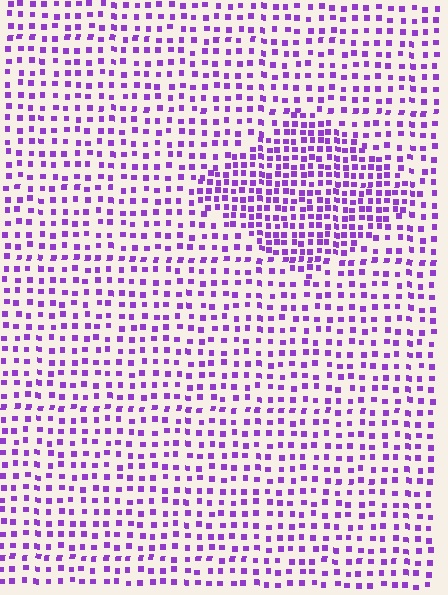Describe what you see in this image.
The image contains small purple elements arranged at two different densities. A diamond-shaped region is visible where the elements are more densely packed than the surrounding area.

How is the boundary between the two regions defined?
The boundary is defined by a change in element density (approximately 1.9x ratio). All elements are the same color, size, and shape.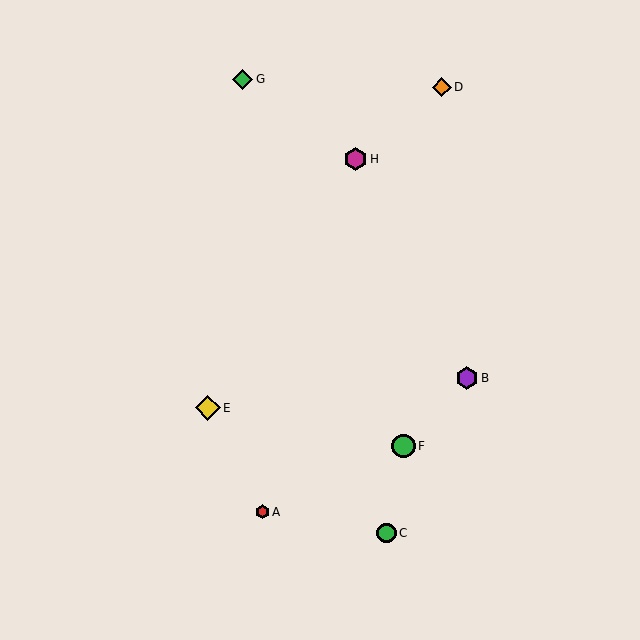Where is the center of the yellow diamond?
The center of the yellow diamond is at (208, 408).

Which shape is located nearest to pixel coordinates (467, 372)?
The purple hexagon (labeled B) at (467, 378) is nearest to that location.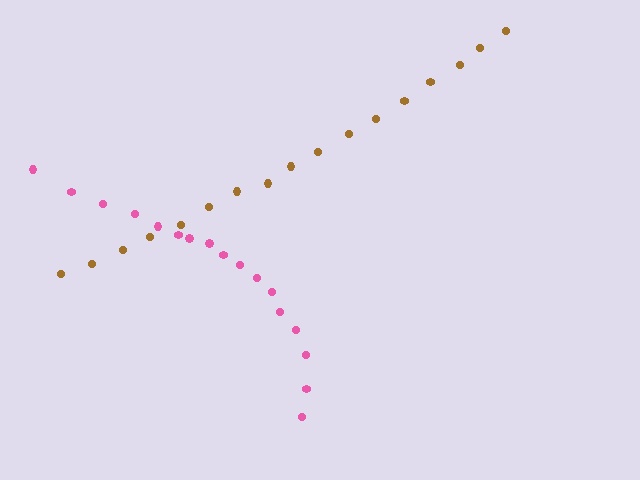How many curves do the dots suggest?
There are 2 distinct paths.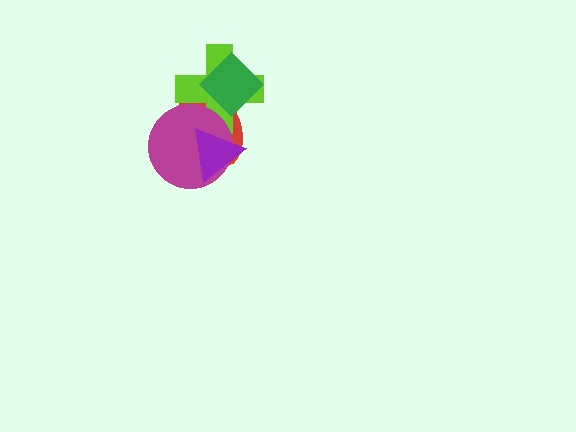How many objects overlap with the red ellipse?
4 objects overlap with the red ellipse.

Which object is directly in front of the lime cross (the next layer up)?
The green diamond is directly in front of the lime cross.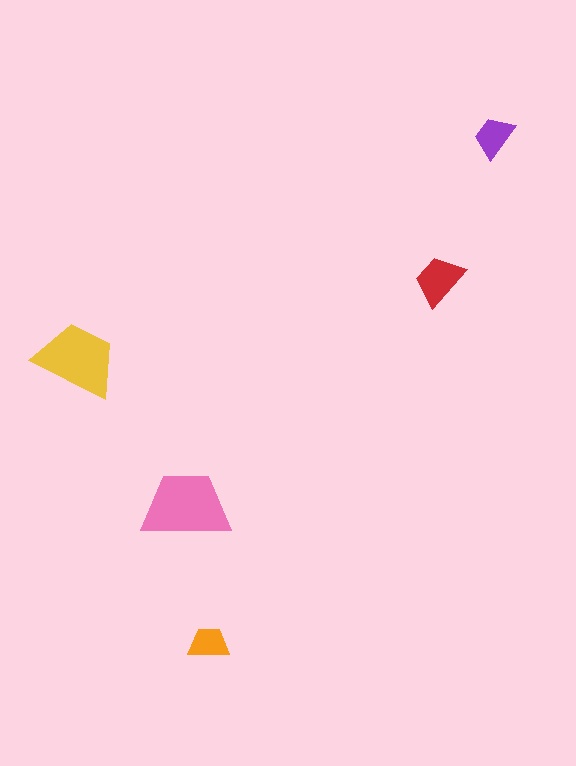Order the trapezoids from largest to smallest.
the pink one, the yellow one, the red one, the purple one, the orange one.